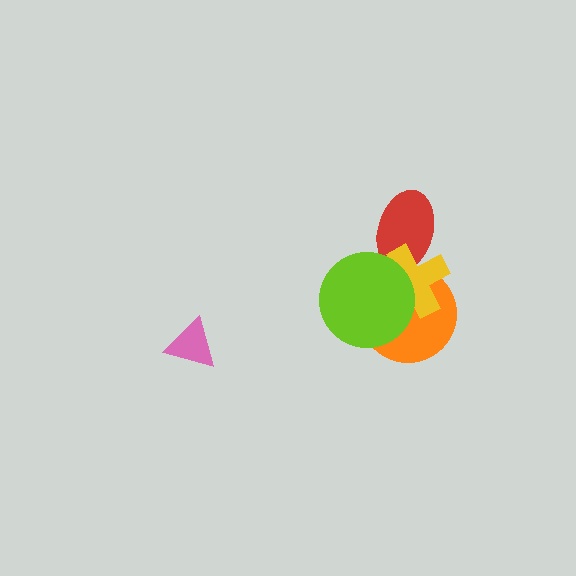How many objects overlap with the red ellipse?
2 objects overlap with the red ellipse.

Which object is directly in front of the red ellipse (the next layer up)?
The yellow cross is directly in front of the red ellipse.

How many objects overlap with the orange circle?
2 objects overlap with the orange circle.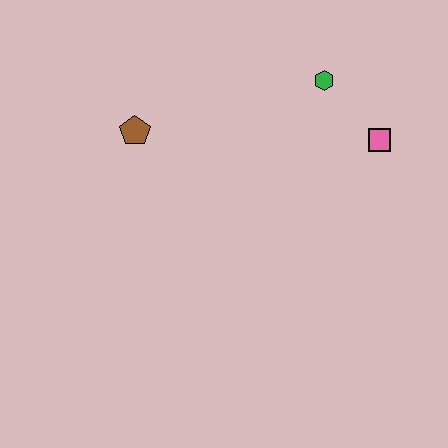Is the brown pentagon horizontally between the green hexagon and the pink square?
No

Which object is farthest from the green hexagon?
The brown pentagon is farthest from the green hexagon.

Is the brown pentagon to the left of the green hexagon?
Yes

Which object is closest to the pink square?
The green hexagon is closest to the pink square.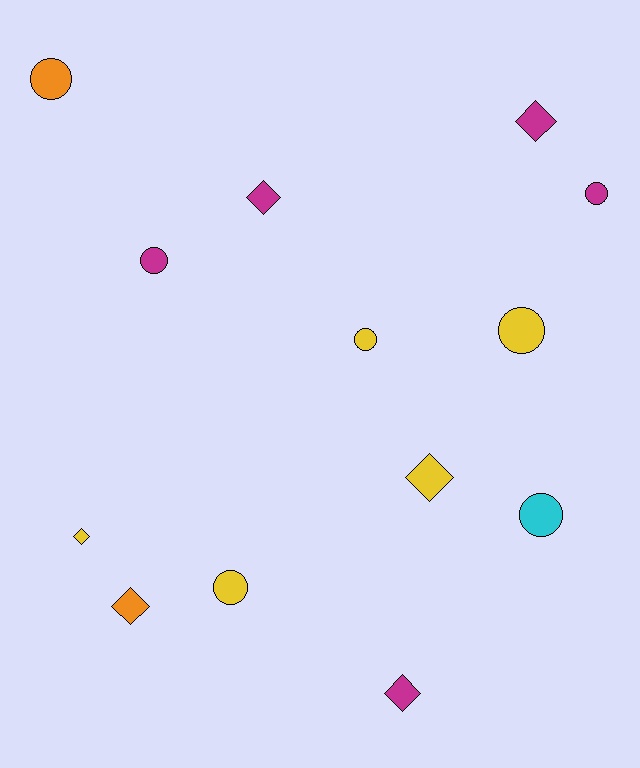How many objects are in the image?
There are 13 objects.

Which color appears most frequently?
Magenta, with 5 objects.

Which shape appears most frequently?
Circle, with 7 objects.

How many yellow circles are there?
There are 3 yellow circles.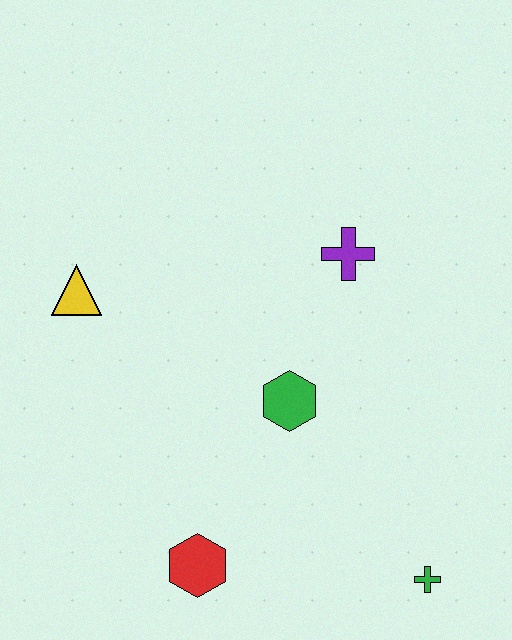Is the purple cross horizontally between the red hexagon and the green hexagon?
No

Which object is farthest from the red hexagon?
The purple cross is farthest from the red hexagon.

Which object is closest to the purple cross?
The green hexagon is closest to the purple cross.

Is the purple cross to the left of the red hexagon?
No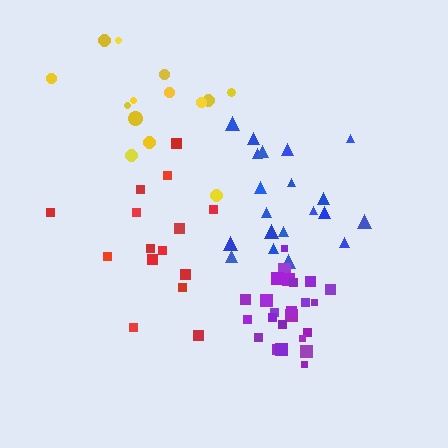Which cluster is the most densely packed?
Purple.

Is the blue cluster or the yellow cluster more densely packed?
Blue.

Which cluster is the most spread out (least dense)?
Yellow.